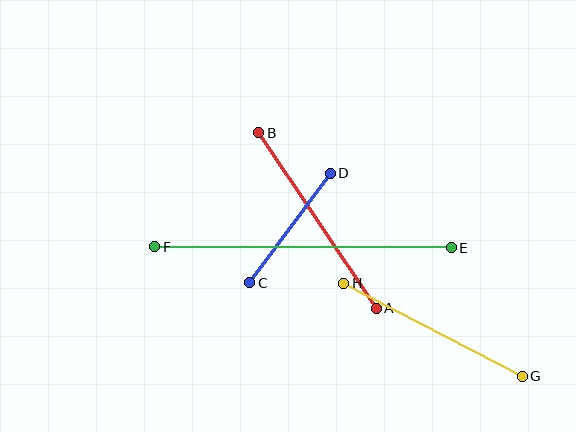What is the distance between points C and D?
The distance is approximately 136 pixels.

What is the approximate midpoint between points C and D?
The midpoint is at approximately (290, 228) pixels.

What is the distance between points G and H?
The distance is approximately 201 pixels.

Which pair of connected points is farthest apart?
Points E and F are farthest apart.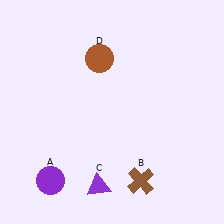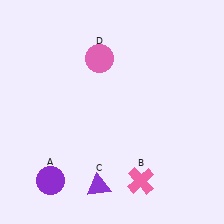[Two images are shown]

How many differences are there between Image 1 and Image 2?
There are 2 differences between the two images.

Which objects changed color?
B changed from brown to pink. D changed from brown to pink.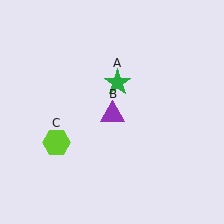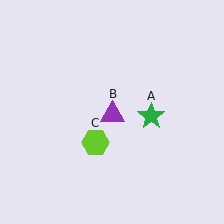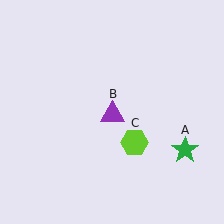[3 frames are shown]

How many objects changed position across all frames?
2 objects changed position: green star (object A), lime hexagon (object C).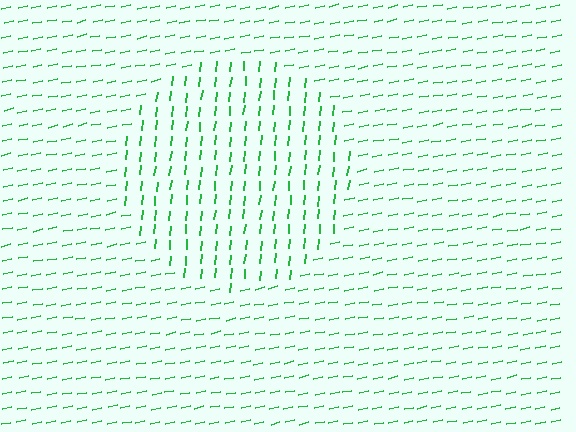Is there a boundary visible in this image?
Yes, there is a texture boundary formed by a change in line orientation.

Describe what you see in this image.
The image is filled with small green line segments. A circle region in the image has lines oriented differently from the surrounding lines, creating a visible texture boundary.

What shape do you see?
I see a circle.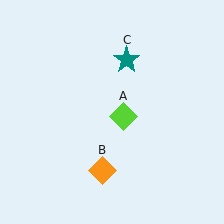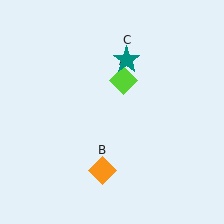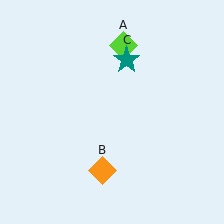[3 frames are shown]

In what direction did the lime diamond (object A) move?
The lime diamond (object A) moved up.